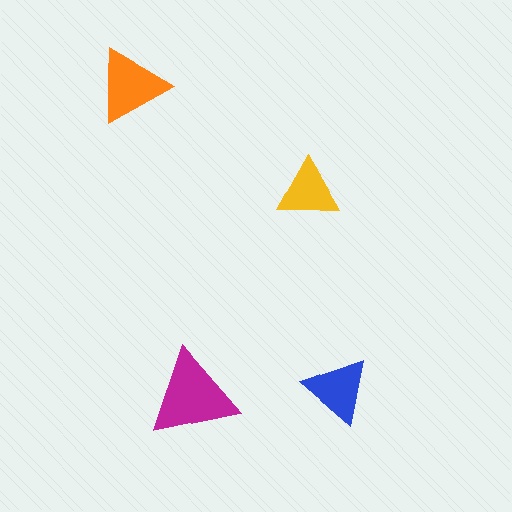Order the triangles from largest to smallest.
the magenta one, the orange one, the blue one, the yellow one.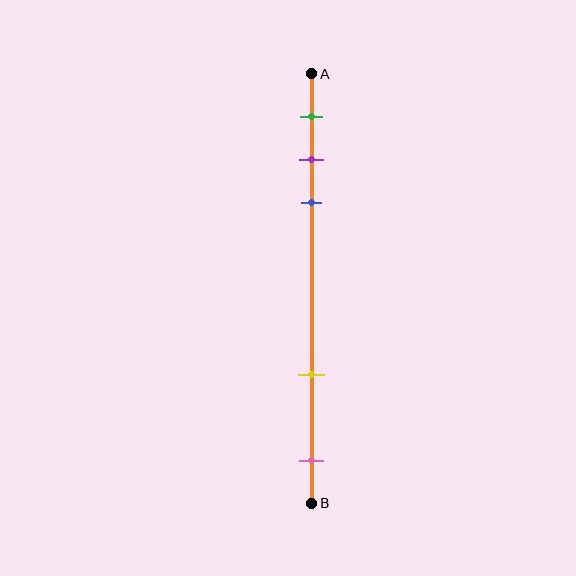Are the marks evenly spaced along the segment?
No, the marks are not evenly spaced.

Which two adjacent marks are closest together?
The purple and blue marks are the closest adjacent pair.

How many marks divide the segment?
There are 5 marks dividing the segment.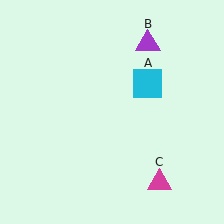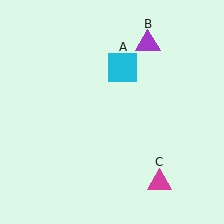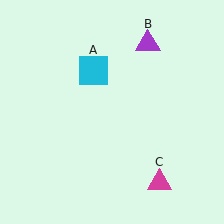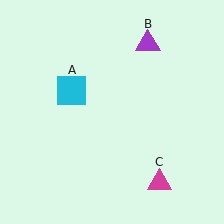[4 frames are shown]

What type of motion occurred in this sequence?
The cyan square (object A) rotated counterclockwise around the center of the scene.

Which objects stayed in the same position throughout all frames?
Purple triangle (object B) and magenta triangle (object C) remained stationary.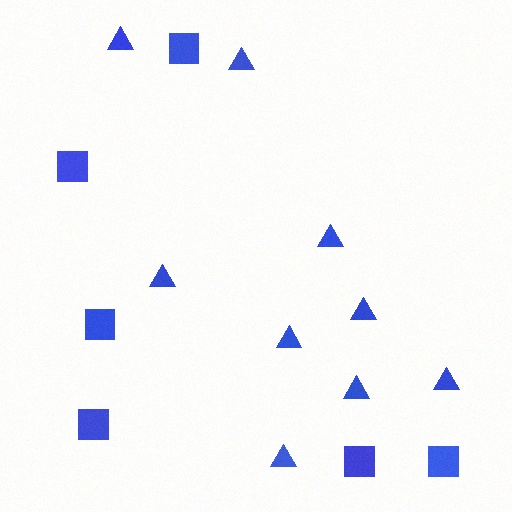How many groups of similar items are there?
There are 2 groups: one group of squares (6) and one group of triangles (9).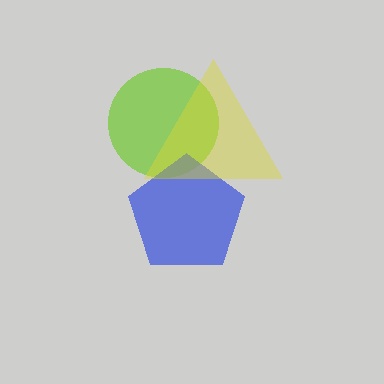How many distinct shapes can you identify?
There are 3 distinct shapes: a lime circle, a blue pentagon, a yellow triangle.